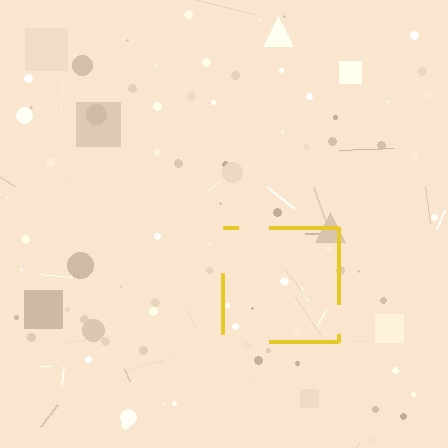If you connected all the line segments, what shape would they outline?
They would outline a square.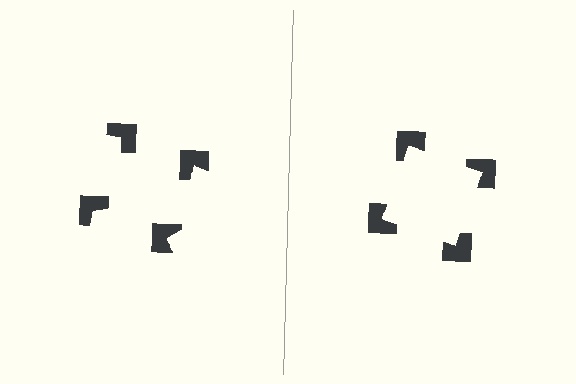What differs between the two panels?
The notched squares are positioned identically on both sides; only the wedge orientations differ. On the right they align to a square; on the left they are misaligned.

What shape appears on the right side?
An illusory square.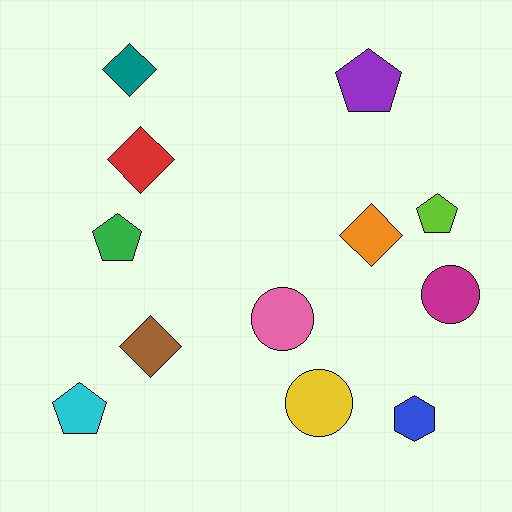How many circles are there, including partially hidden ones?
There are 3 circles.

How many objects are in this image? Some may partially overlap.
There are 12 objects.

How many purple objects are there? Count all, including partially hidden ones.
There is 1 purple object.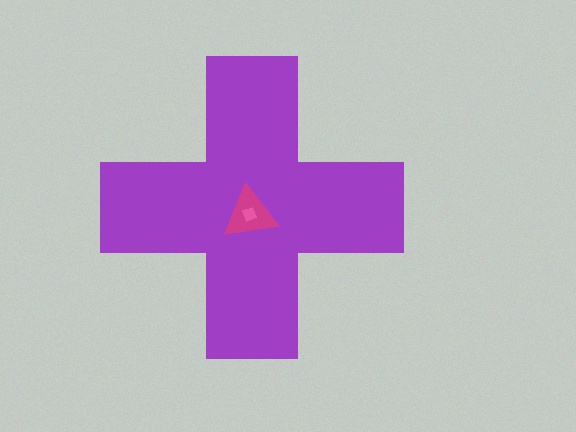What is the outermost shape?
The purple cross.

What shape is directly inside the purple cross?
The magenta triangle.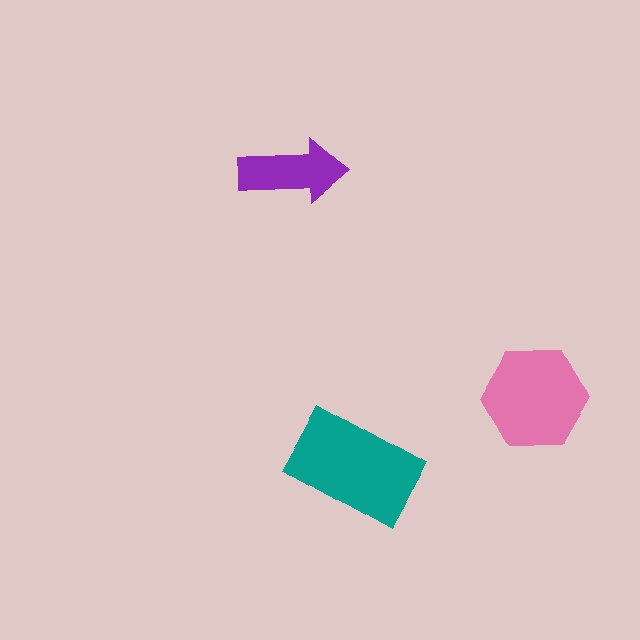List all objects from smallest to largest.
The purple arrow, the pink hexagon, the teal rectangle.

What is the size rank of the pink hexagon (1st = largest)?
2nd.